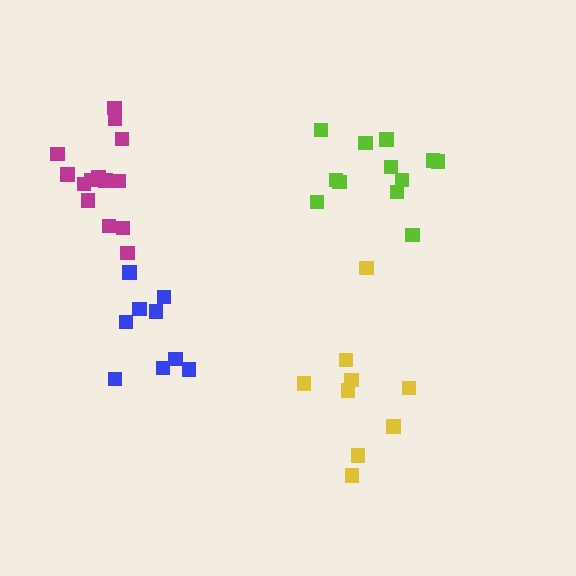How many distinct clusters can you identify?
There are 4 distinct clusters.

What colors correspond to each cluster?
The clusters are colored: blue, yellow, lime, magenta.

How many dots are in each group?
Group 1: 9 dots, Group 2: 9 dots, Group 3: 12 dots, Group 4: 14 dots (44 total).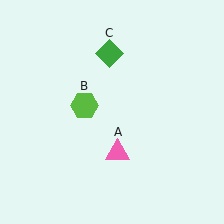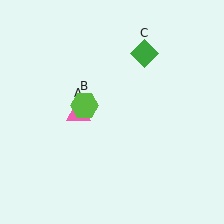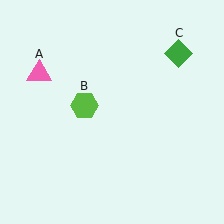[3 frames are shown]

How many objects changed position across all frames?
2 objects changed position: pink triangle (object A), green diamond (object C).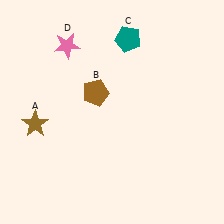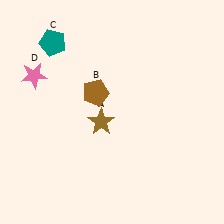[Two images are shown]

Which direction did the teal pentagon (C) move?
The teal pentagon (C) moved left.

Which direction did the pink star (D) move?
The pink star (D) moved left.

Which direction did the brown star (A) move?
The brown star (A) moved right.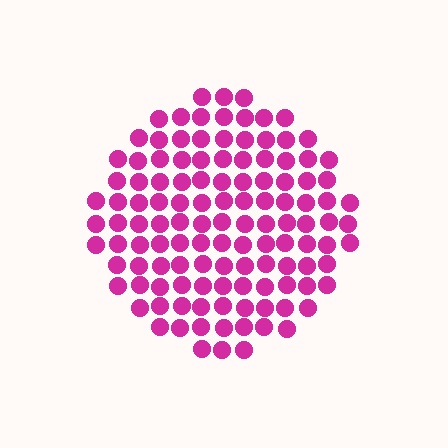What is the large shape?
The large shape is a circle.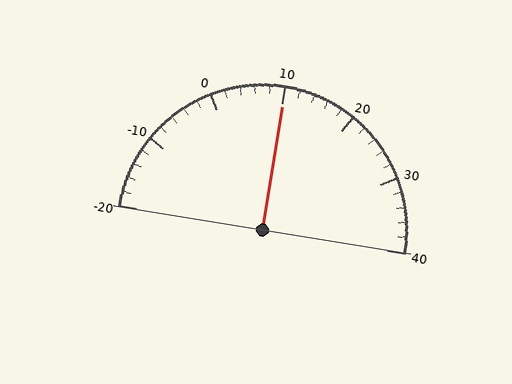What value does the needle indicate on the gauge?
The needle indicates approximately 10.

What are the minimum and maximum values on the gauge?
The gauge ranges from -20 to 40.